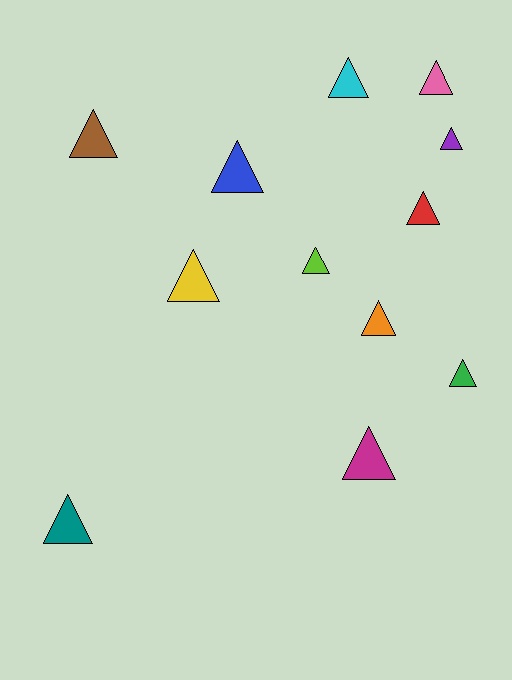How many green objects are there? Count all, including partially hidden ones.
There is 1 green object.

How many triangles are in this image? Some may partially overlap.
There are 12 triangles.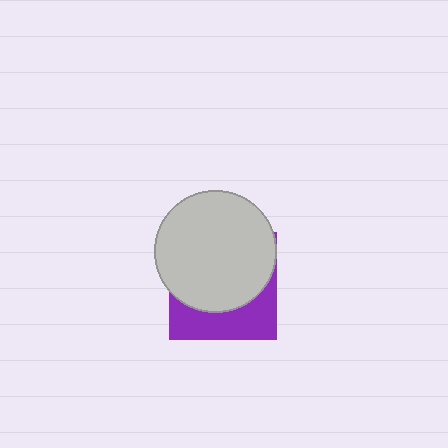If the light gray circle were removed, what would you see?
You would see the complete purple square.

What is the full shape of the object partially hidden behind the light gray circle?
The partially hidden object is a purple square.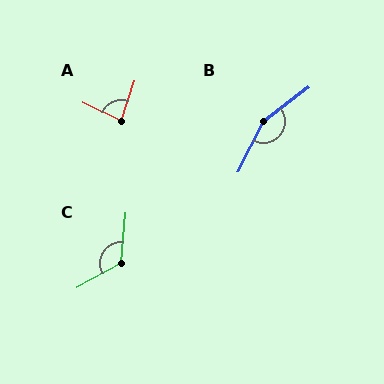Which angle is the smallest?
A, at approximately 84 degrees.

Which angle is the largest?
B, at approximately 154 degrees.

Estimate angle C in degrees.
Approximately 124 degrees.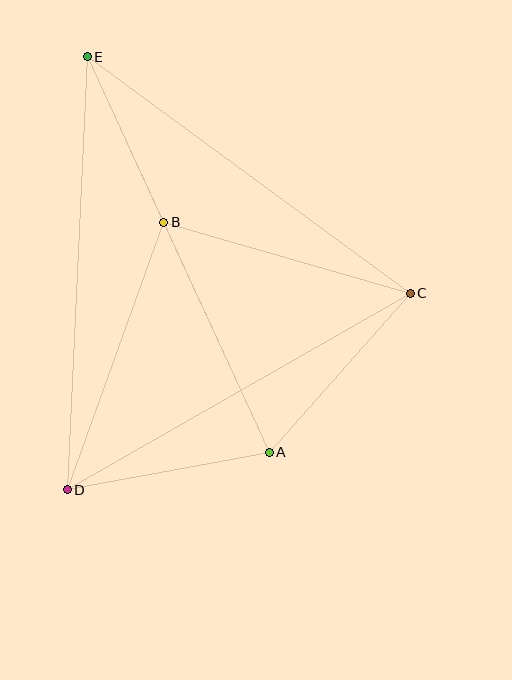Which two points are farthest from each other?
Points A and E are farthest from each other.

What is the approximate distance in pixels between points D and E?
The distance between D and E is approximately 433 pixels.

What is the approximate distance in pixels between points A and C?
The distance between A and C is approximately 212 pixels.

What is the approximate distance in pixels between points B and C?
The distance between B and C is approximately 256 pixels.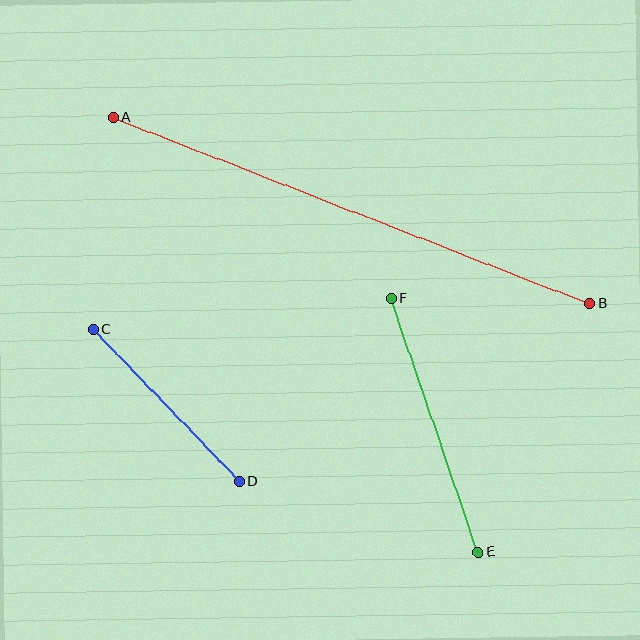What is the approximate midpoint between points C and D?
The midpoint is at approximately (166, 406) pixels.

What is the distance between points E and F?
The distance is approximately 268 pixels.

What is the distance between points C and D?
The distance is approximately 211 pixels.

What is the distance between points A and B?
The distance is approximately 511 pixels.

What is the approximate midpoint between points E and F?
The midpoint is at approximately (435, 425) pixels.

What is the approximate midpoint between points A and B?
The midpoint is at approximately (351, 210) pixels.